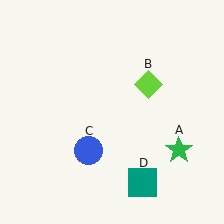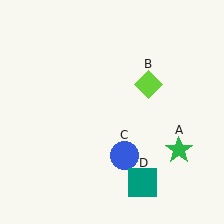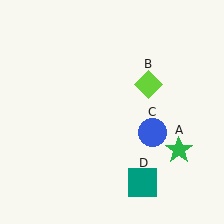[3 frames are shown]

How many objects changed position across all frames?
1 object changed position: blue circle (object C).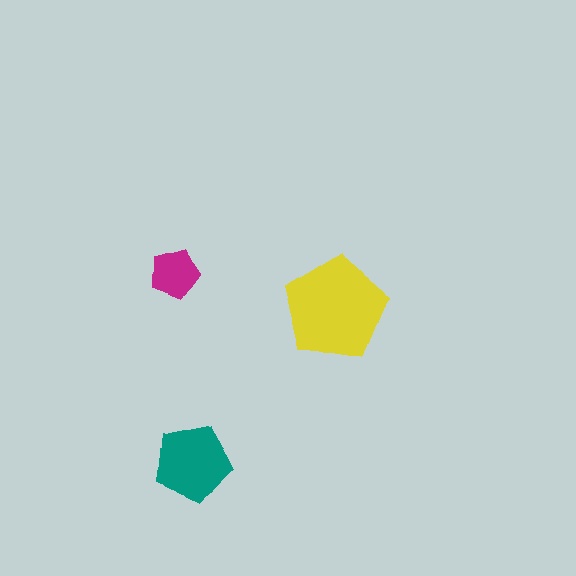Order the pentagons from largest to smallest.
the yellow one, the teal one, the magenta one.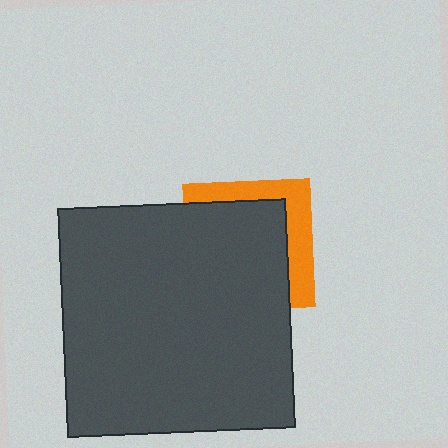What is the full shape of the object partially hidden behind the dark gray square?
The partially hidden object is an orange square.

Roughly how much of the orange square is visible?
A small part of it is visible (roughly 31%).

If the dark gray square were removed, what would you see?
You would see the complete orange square.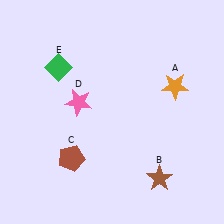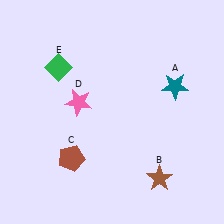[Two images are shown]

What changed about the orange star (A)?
In Image 1, A is orange. In Image 2, it changed to teal.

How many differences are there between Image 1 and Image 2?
There is 1 difference between the two images.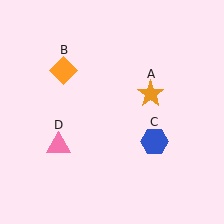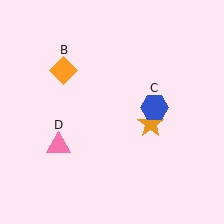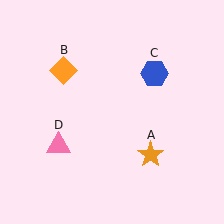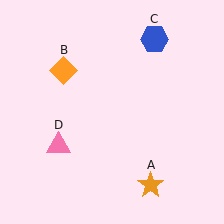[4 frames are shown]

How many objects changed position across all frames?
2 objects changed position: orange star (object A), blue hexagon (object C).